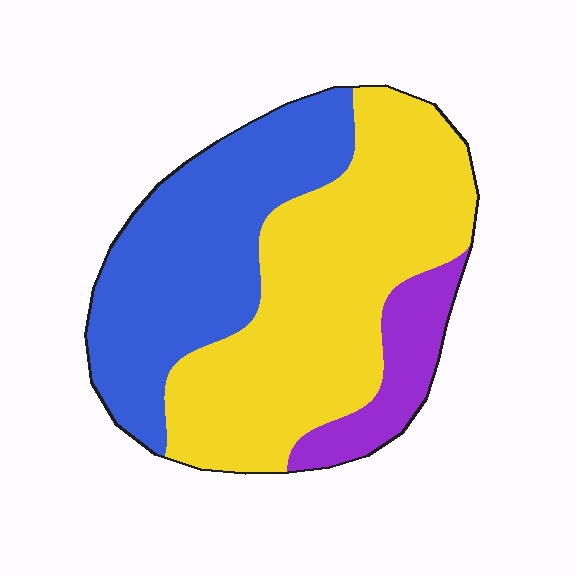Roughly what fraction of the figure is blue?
Blue covers around 35% of the figure.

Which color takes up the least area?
Purple, at roughly 10%.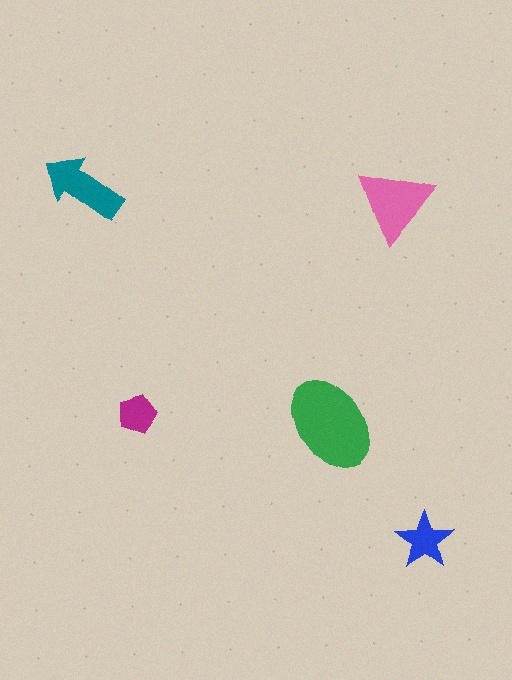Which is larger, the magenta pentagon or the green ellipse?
The green ellipse.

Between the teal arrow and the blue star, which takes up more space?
The teal arrow.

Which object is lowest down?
The blue star is bottommost.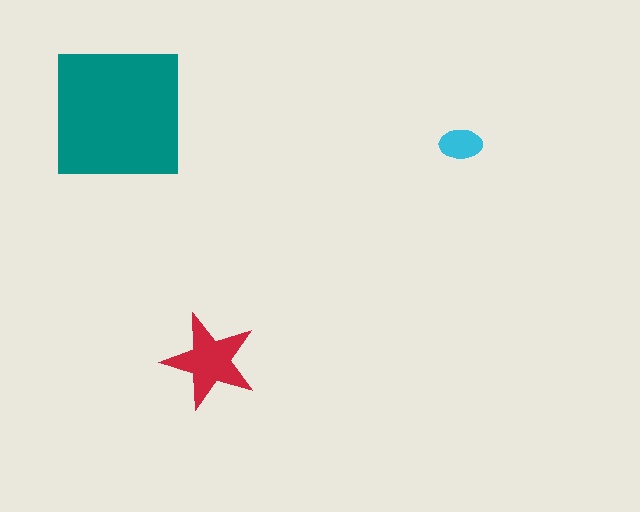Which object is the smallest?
The cyan ellipse.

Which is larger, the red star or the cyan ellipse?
The red star.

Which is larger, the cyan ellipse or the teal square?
The teal square.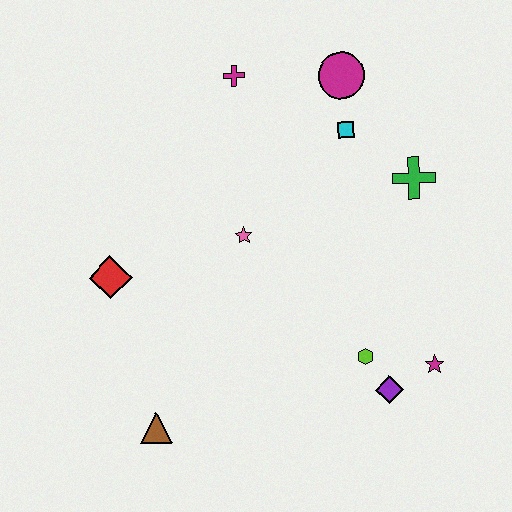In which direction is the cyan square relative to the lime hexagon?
The cyan square is above the lime hexagon.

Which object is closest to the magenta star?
The purple diamond is closest to the magenta star.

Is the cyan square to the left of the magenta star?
Yes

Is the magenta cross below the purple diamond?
No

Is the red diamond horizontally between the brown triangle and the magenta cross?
No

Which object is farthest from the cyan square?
The brown triangle is farthest from the cyan square.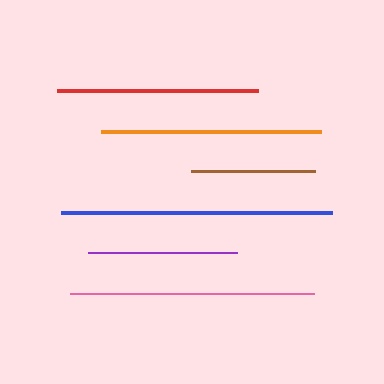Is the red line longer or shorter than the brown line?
The red line is longer than the brown line.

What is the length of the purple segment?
The purple segment is approximately 149 pixels long.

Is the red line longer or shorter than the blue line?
The blue line is longer than the red line.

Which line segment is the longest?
The blue line is the longest at approximately 271 pixels.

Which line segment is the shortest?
The brown line is the shortest at approximately 124 pixels.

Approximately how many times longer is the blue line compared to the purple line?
The blue line is approximately 1.8 times the length of the purple line.